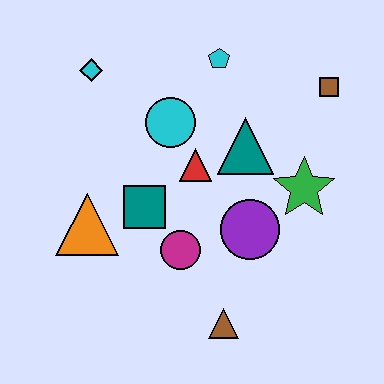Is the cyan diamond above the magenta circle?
Yes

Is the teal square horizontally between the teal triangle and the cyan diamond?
Yes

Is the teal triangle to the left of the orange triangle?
No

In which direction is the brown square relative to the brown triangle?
The brown square is above the brown triangle.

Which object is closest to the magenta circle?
The teal square is closest to the magenta circle.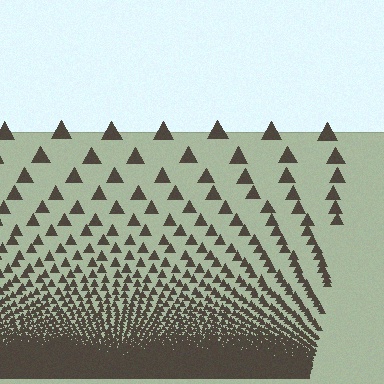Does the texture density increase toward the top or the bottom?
Density increases toward the bottom.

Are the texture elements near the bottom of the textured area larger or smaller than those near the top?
Smaller. The gradient is inverted — elements near the bottom are smaller and denser.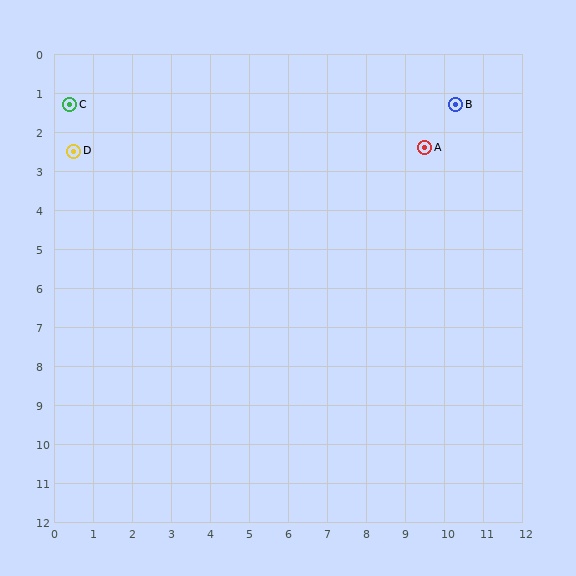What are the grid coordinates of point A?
Point A is at approximately (9.5, 2.4).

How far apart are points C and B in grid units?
Points C and B are about 9.9 grid units apart.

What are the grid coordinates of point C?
Point C is at approximately (0.4, 1.3).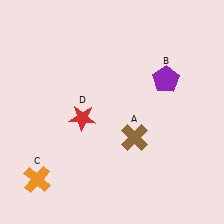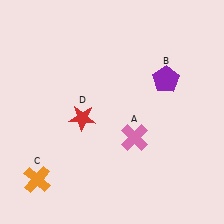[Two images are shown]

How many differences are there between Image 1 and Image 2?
There is 1 difference between the two images.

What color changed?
The cross (A) changed from brown in Image 1 to pink in Image 2.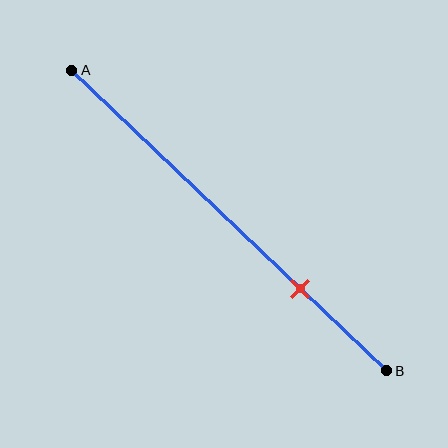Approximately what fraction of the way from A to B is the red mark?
The red mark is approximately 75% of the way from A to B.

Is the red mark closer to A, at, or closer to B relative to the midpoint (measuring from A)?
The red mark is closer to point B than the midpoint of segment AB.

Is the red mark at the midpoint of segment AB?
No, the mark is at about 75% from A, not at the 50% midpoint.